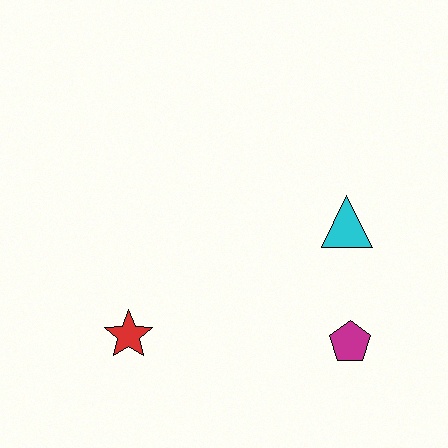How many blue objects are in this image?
There are no blue objects.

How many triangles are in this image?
There is 1 triangle.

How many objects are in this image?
There are 3 objects.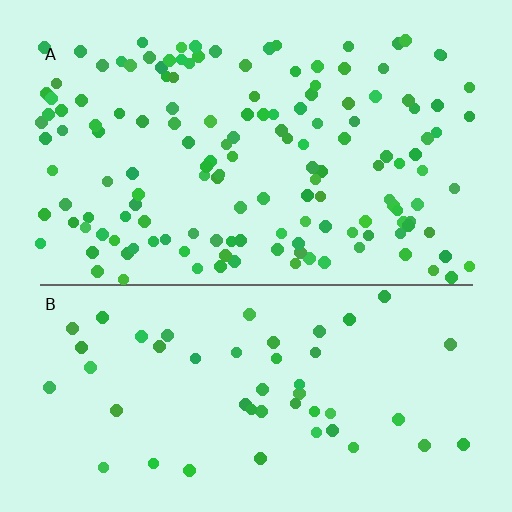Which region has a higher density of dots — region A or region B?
A (the top).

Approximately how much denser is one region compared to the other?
Approximately 3.0× — region A over region B.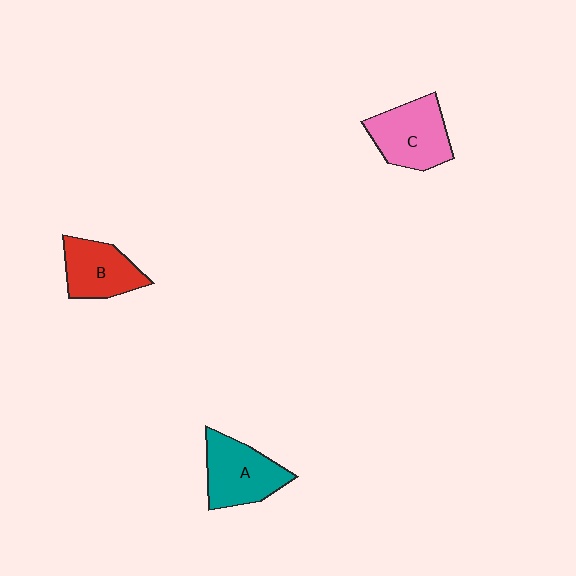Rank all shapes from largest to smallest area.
From largest to smallest: C (pink), A (teal), B (red).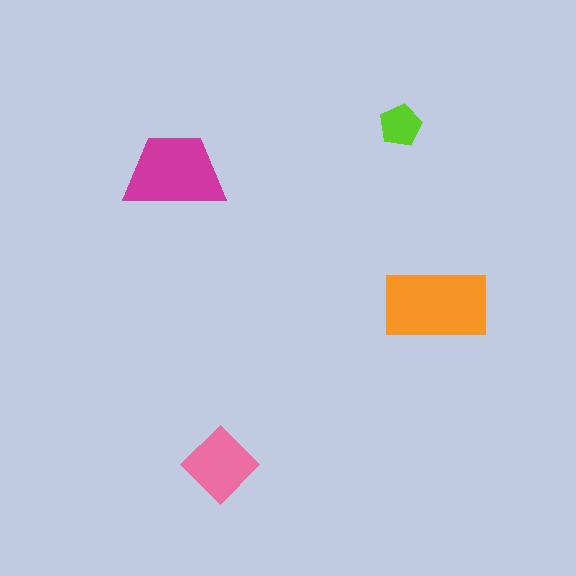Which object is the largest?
The orange rectangle.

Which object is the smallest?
The lime pentagon.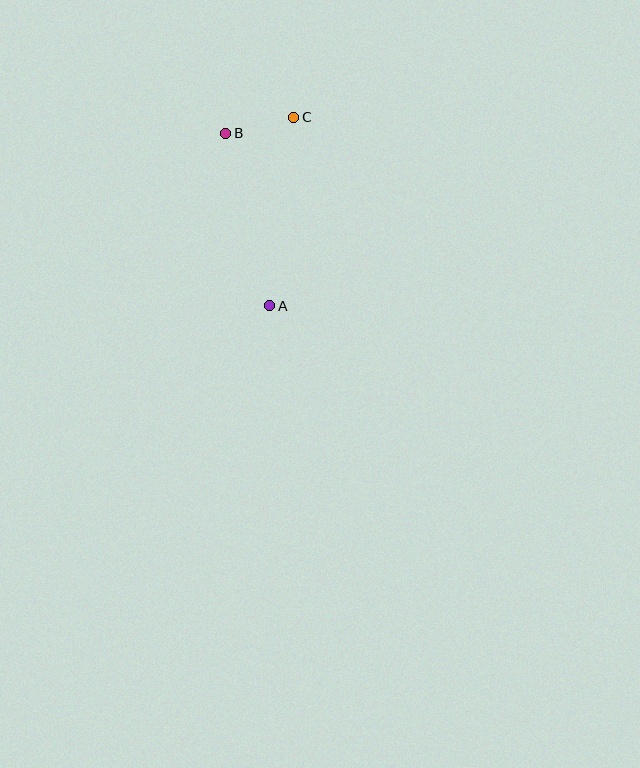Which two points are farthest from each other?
Points A and C are farthest from each other.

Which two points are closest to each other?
Points B and C are closest to each other.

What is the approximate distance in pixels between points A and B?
The distance between A and B is approximately 178 pixels.